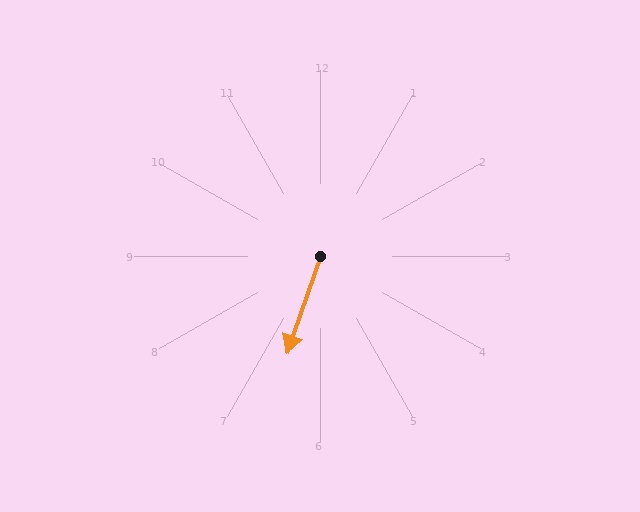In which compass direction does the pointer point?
South.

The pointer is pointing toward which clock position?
Roughly 7 o'clock.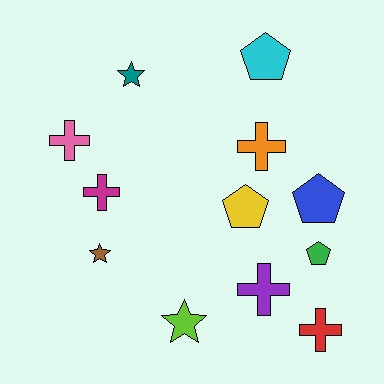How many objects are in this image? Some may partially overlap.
There are 12 objects.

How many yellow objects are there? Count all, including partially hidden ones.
There is 1 yellow object.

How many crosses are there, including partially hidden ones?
There are 5 crosses.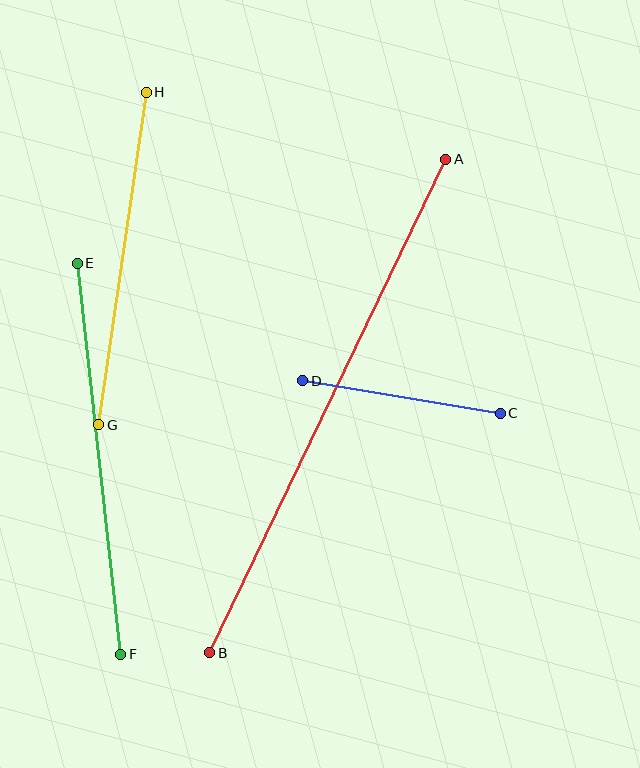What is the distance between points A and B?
The distance is approximately 547 pixels.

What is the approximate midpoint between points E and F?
The midpoint is at approximately (99, 459) pixels.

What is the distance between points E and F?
The distance is approximately 393 pixels.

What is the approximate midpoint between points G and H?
The midpoint is at approximately (123, 258) pixels.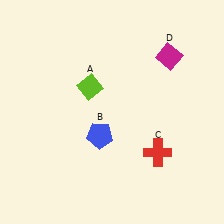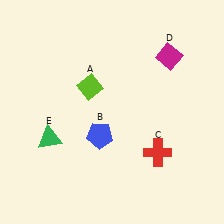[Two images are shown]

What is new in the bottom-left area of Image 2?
A green triangle (E) was added in the bottom-left area of Image 2.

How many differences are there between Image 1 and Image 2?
There is 1 difference between the two images.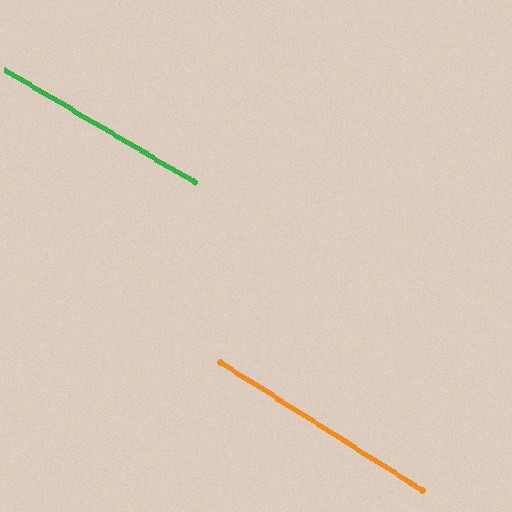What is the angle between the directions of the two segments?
Approximately 2 degrees.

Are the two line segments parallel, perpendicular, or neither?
Parallel — their directions differ by only 1.9°.